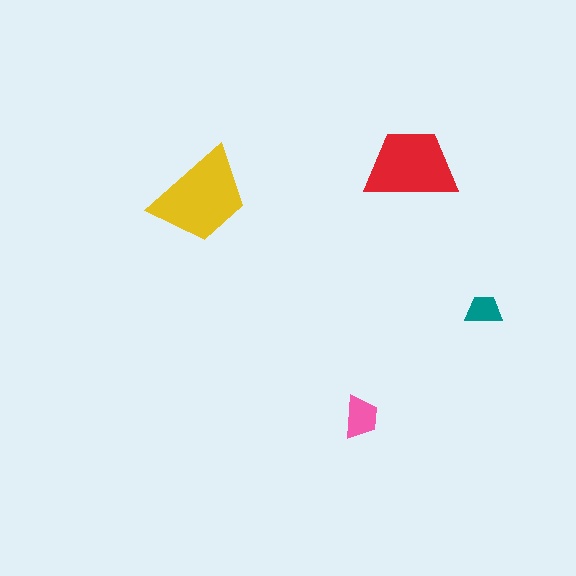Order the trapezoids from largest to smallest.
the yellow one, the red one, the pink one, the teal one.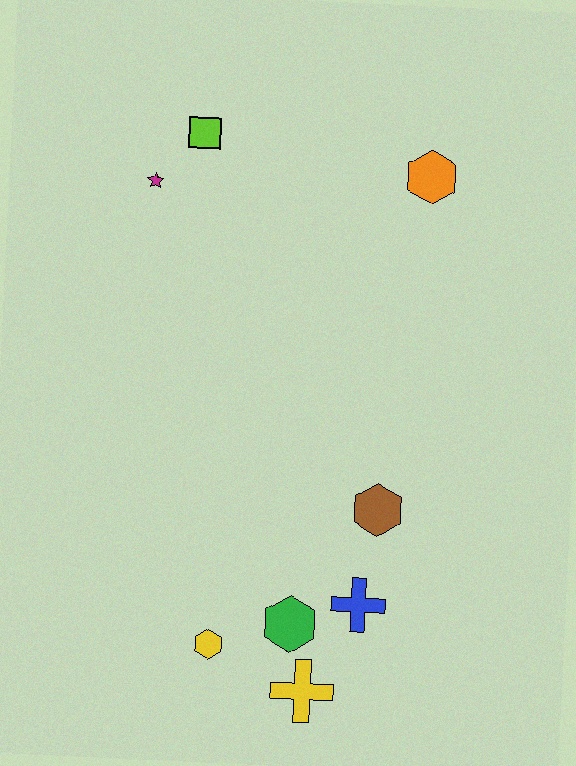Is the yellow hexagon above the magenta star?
No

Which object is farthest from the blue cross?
The lime square is farthest from the blue cross.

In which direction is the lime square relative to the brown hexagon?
The lime square is above the brown hexagon.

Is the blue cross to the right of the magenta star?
Yes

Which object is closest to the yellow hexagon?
The green hexagon is closest to the yellow hexagon.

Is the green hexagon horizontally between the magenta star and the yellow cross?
Yes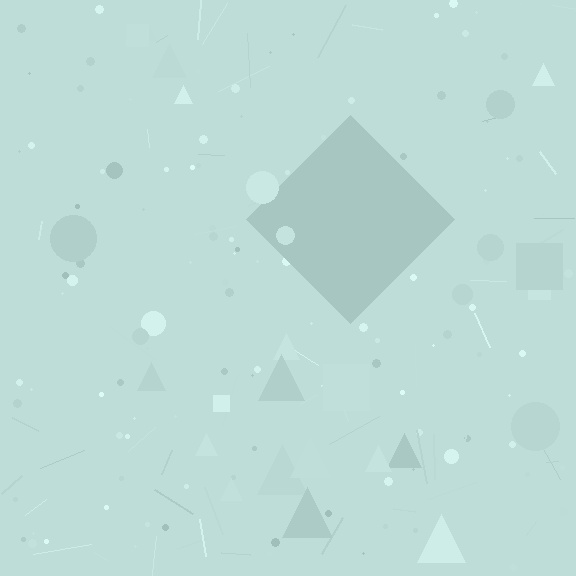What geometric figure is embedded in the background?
A diamond is embedded in the background.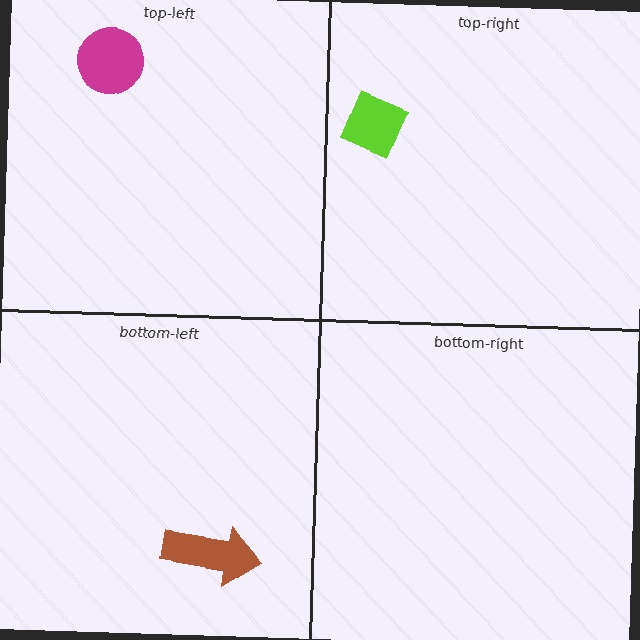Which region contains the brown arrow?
The bottom-left region.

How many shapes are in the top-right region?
1.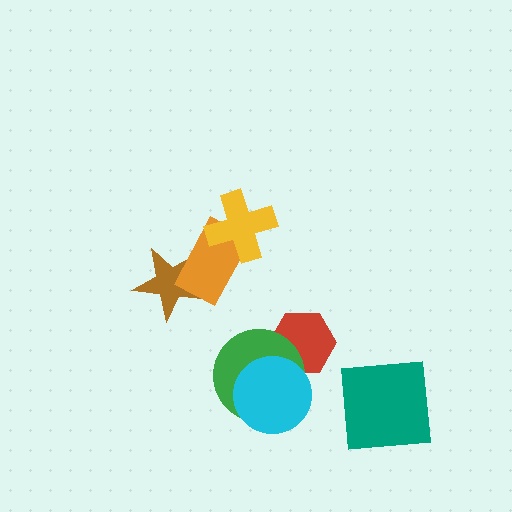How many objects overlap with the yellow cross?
1 object overlaps with the yellow cross.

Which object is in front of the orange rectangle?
The yellow cross is in front of the orange rectangle.